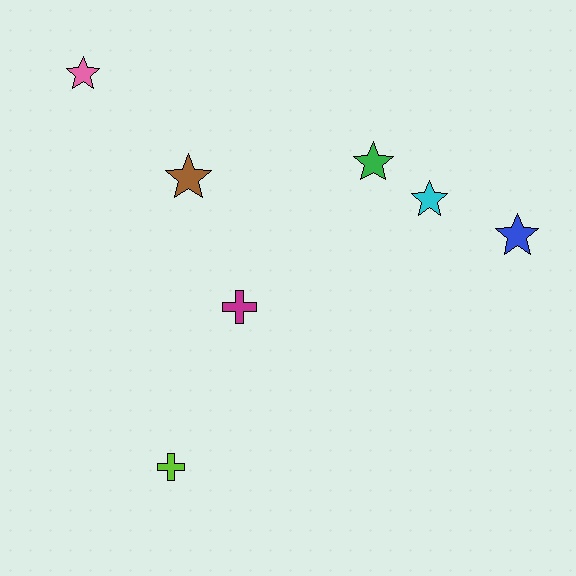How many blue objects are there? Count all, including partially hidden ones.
There is 1 blue object.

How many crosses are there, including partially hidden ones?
There are 2 crosses.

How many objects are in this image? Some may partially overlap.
There are 7 objects.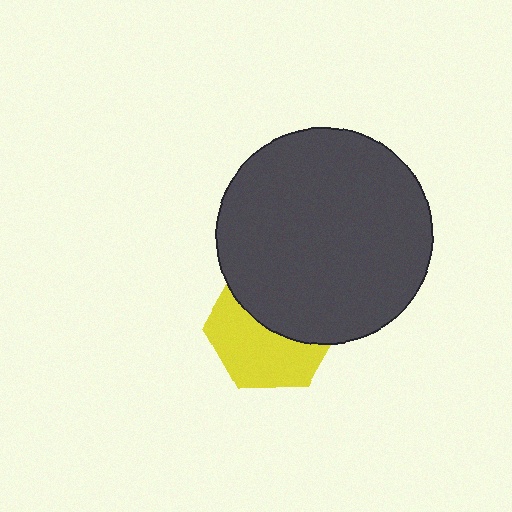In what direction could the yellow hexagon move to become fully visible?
The yellow hexagon could move down. That would shift it out from behind the dark gray circle entirely.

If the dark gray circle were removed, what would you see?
You would see the complete yellow hexagon.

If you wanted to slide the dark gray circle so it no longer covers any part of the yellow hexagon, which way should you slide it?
Slide it up — that is the most direct way to separate the two shapes.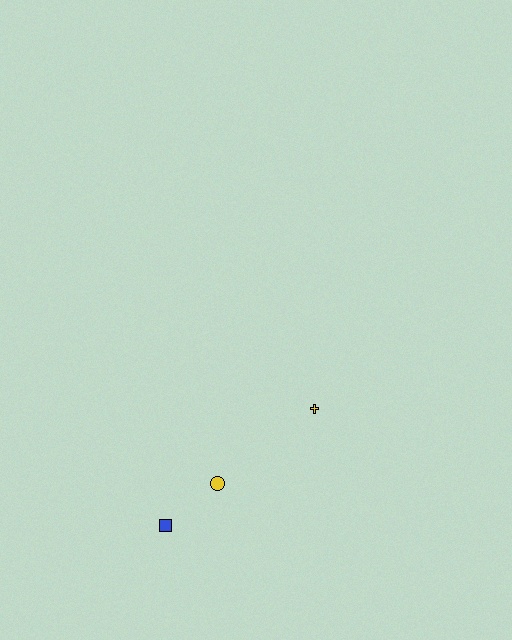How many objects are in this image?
There are 3 objects.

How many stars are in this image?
There are no stars.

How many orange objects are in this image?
There are no orange objects.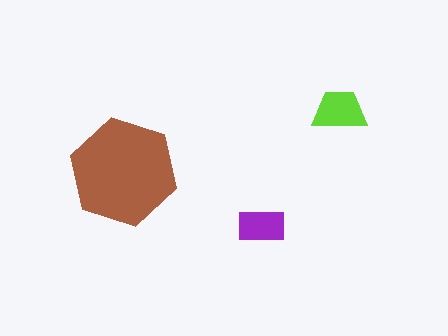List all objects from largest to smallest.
The brown hexagon, the lime trapezoid, the purple rectangle.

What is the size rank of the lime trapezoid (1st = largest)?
2nd.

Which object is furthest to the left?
The brown hexagon is leftmost.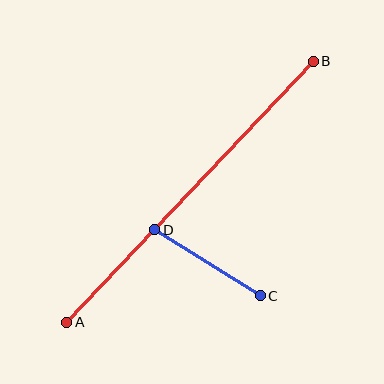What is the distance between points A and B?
The distance is approximately 359 pixels.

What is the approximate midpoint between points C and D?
The midpoint is at approximately (208, 263) pixels.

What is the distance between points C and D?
The distance is approximately 125 pixels.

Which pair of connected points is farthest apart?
Points A and B are farthest apart.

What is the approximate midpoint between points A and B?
The midpoint is at approximately (190, 192) pixels.